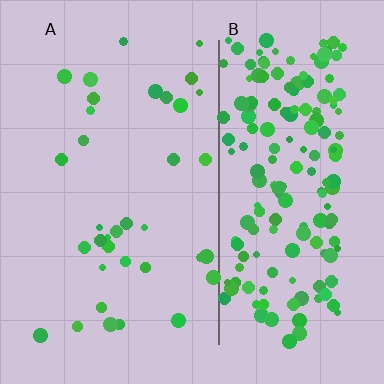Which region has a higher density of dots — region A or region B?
B (the right).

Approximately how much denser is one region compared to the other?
Approximately 5.2× — region B over region A.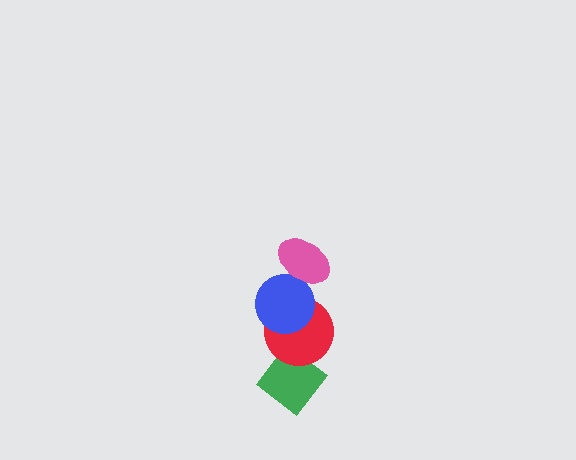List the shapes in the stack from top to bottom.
From top to bottom: the pink ellipse, the blue circle, the red circle, the green diamond.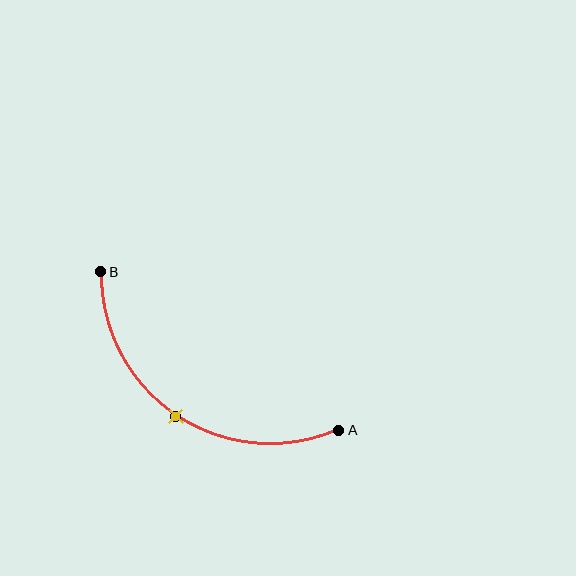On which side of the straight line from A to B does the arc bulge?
The arc bulges below the straight line connecting A and B.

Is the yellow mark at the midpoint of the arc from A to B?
Yes. The yellow mark lies on the arc at equal arc-length from both A and B — it is the arc midpoint.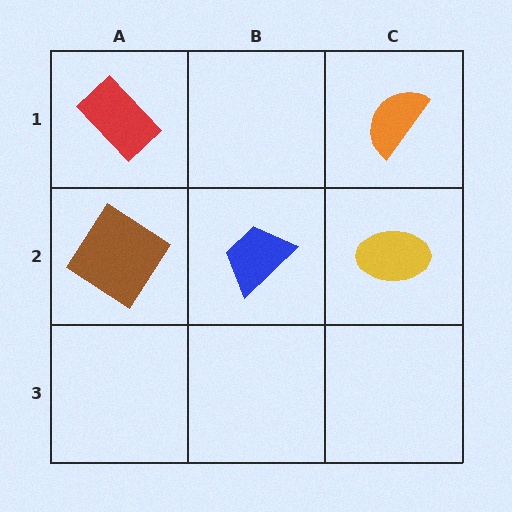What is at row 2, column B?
A blue trapezoid.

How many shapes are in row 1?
2 shapes.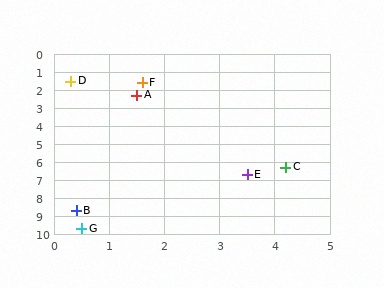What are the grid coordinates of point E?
Point E is at approximately (3.5, 6.7).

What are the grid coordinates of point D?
Point D is at approximately (0.3, 1.5).